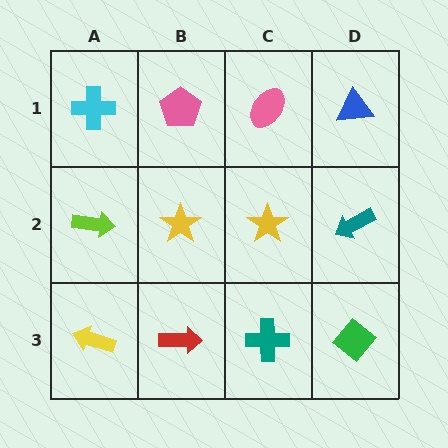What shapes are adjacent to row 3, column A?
A lime arrow (row 2, column A), a red arrow (row 3, column B).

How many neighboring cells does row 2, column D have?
3.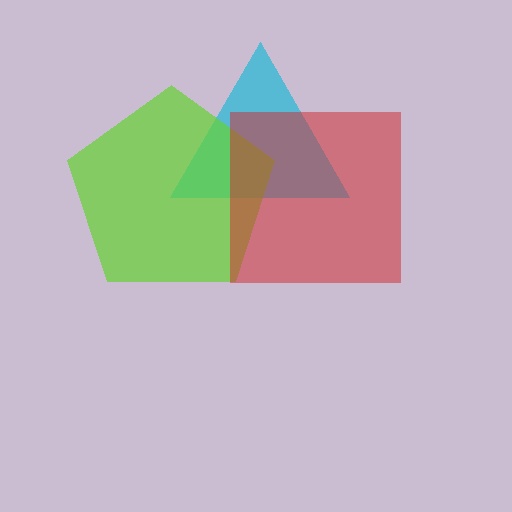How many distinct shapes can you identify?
There are 3 distinct shapes: a cyan triangle, a lime pentagon, a red square.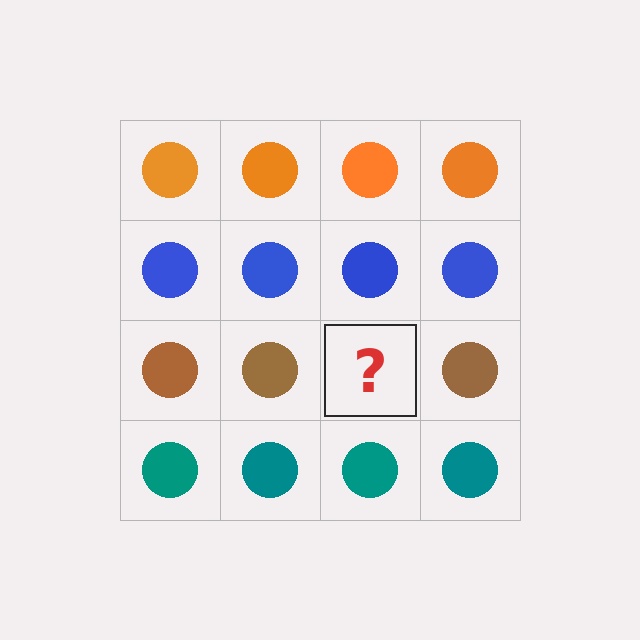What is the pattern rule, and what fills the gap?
The rule is that each row has a consistent color. The gap should be filled with a brown circle.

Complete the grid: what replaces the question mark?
The question mark should be replaced with a brown circle.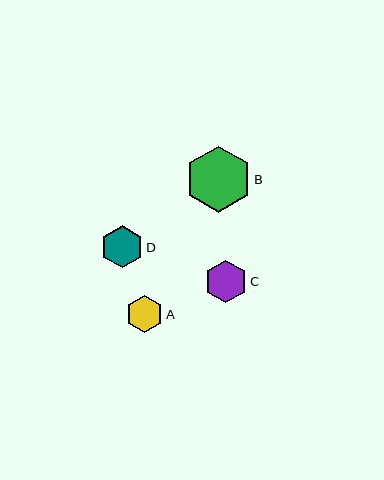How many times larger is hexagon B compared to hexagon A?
Hexagon B is approximately 1.8 times the size of hexagon A.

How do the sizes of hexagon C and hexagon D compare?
Hexagon C and hexagon D are approximately the same size.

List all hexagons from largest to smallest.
From largest to smallest: B, C, D, A.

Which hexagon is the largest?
Hexagon B is the largest with a size of approximately 66 pixels.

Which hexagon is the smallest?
Hexagon A is the smallest with a size of approximately 37 pixels.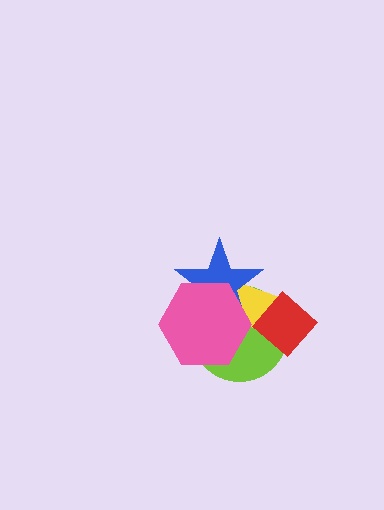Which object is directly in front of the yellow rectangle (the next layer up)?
The red diamond is directly in front of the yellow rectangle.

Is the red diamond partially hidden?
No, no other shape covers it.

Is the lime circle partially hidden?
Yes, it is partially covered by another shape.